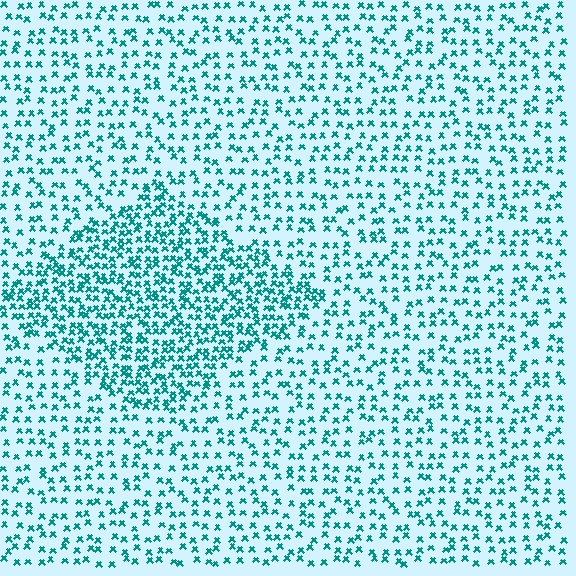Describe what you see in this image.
The image contains small teal elements arranged at two different densities. A diamond-shaped region is visible where the elements are more densely packed than the surrounding area.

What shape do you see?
I see a diamond.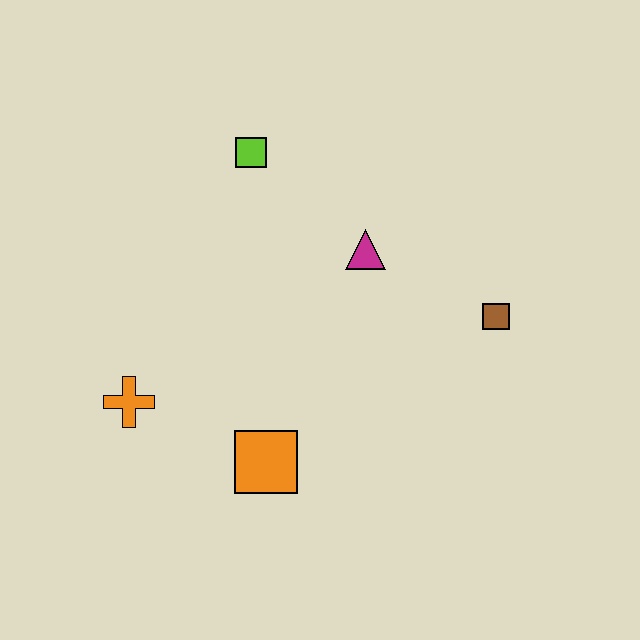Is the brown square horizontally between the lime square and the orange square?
No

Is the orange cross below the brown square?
Yes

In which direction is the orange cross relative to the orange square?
The orange cross is to the left of the orange square.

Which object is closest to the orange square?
The orange cross is closest to the orange square.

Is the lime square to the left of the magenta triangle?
Yes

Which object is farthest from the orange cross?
The brown square is farthest from the orange cross.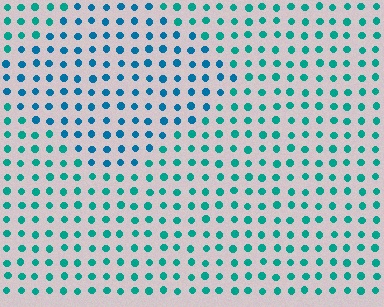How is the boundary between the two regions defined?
The boundary is defined purely by a slight shift in hue (about 27 degrees). Spacing, size, and orientation are identical on both sides.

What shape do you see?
I see a diamond.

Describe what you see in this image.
The image is filled with small teal elements in a uniform arrangement. A diamond-shaped region is visible where the elements are tinted to a slightly different hue, forming a subtle color boundary.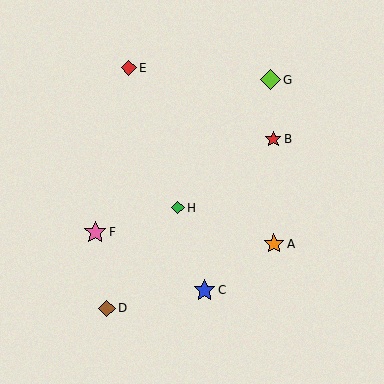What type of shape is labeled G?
Shape G is a lime diamond.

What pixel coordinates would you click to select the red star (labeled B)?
Click at (273, 139) to select the red star B.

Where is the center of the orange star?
The center of the orange star is at (274, 244).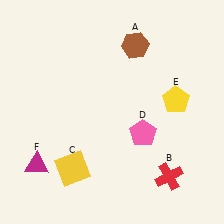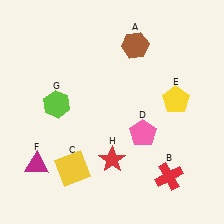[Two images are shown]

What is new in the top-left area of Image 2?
A lime hexagon (G) was added in the top-left area of Image 2.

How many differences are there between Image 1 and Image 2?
There are 2 differences between the two images.